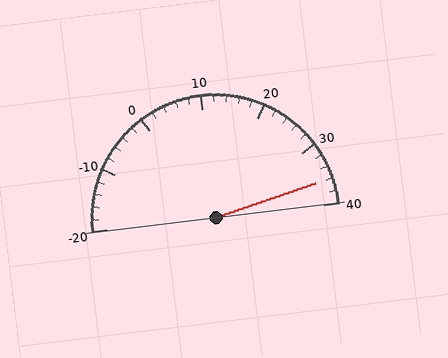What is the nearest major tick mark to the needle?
The nearest major tick mark is 40.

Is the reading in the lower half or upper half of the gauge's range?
The reading is in the upper half of the range (-20 to 40).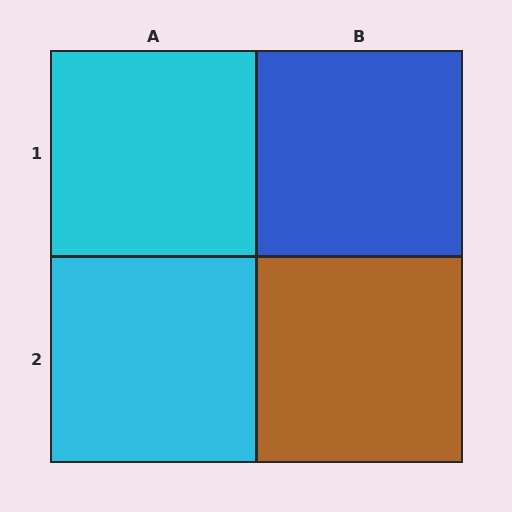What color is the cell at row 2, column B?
Brown.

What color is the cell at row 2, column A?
Cyan.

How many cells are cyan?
2 cells are cyan.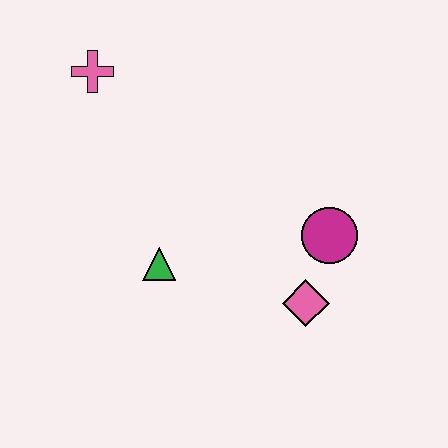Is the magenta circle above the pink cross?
No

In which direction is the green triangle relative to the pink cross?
The green triangle is below the pink cross.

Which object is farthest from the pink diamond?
The pink cross is farthest from the pink diamond.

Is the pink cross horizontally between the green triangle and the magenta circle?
No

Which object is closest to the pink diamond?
The magenta circle is closest to the pink diamond.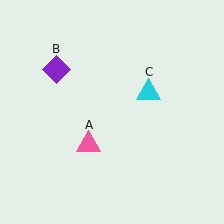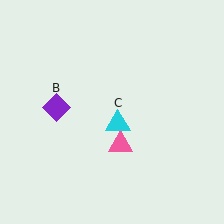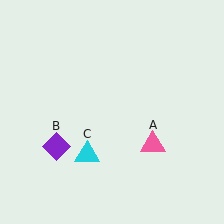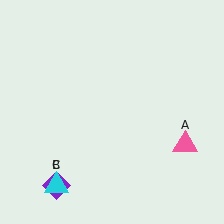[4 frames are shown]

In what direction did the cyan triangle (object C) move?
The cyan triangle (object C) moved down and to the left.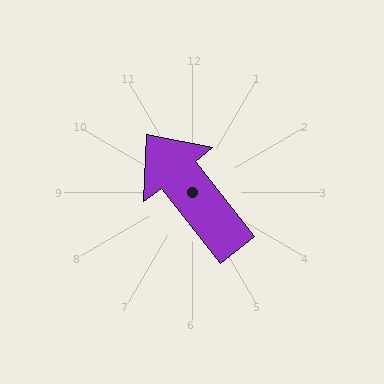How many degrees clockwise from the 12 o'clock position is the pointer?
Approximately 322 degrees.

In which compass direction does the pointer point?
Northwest.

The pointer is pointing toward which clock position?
Roughly 11 o'clock.